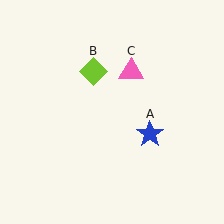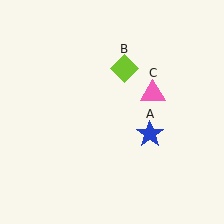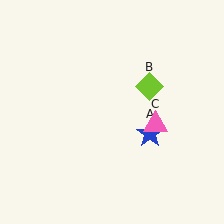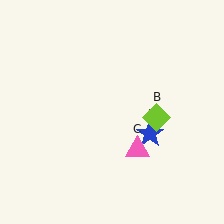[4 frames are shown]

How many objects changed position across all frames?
2 objects changed position: lime diamond (object B), pink triangle (object C).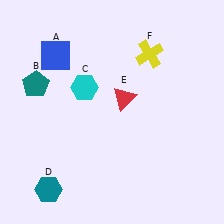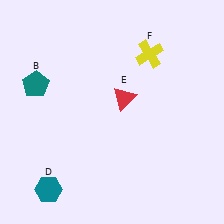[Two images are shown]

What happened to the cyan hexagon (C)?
The cyan hexagon (C) was removed in Image 2. It was in the top-left area of Image 1.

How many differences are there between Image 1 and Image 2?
There are 2 differences between the two images.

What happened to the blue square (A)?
The blue square (A) was removed in Image 2. It was in the top-left area of Image 1.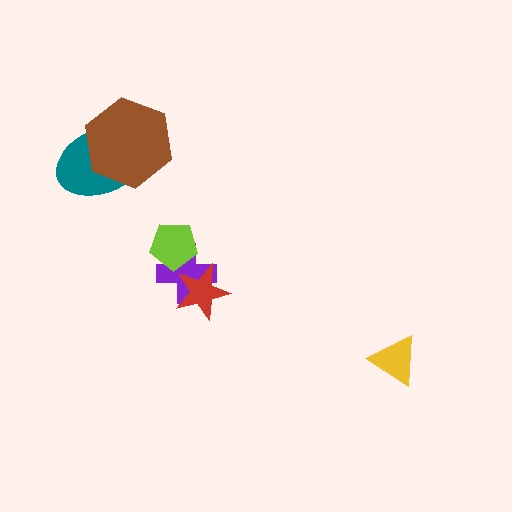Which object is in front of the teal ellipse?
The brown hexagon is in front of the teal ellipse.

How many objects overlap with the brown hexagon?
1 object overlaps with the brown hexagon.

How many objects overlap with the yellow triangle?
0 objects overlap with the yellow triangle.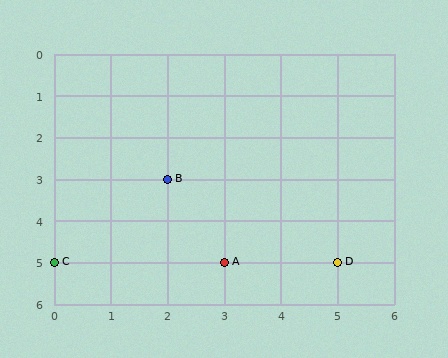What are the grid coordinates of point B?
Point B is at grid coordinates (2, 3).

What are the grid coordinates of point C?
Point C is at grid coordinates (0, 5).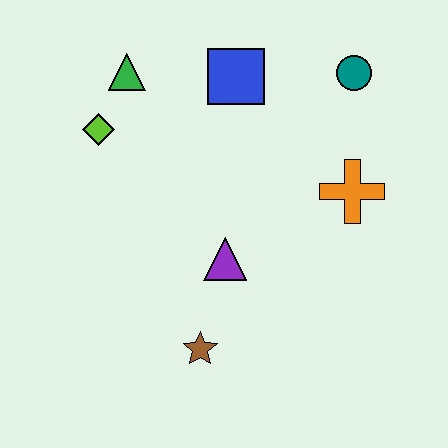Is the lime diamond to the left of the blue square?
Yes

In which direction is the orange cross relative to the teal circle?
The orange cross is below the teal circle.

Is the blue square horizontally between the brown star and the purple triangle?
No